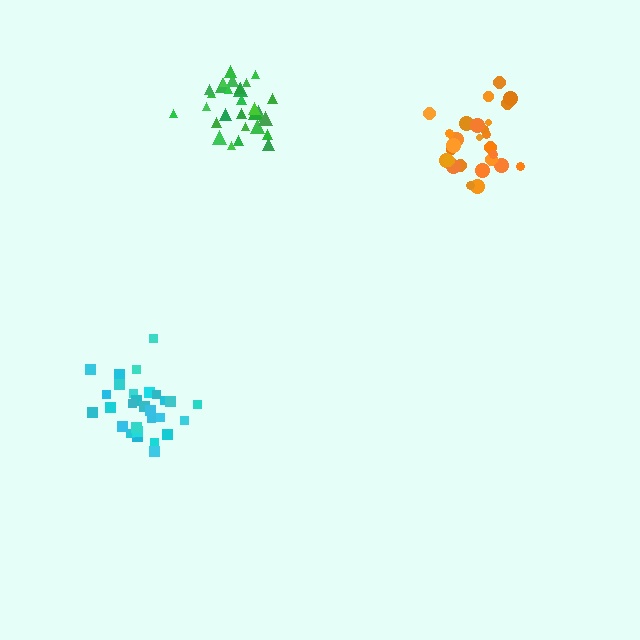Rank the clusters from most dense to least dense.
green, cyan, orange.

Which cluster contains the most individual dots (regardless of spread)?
Green (30).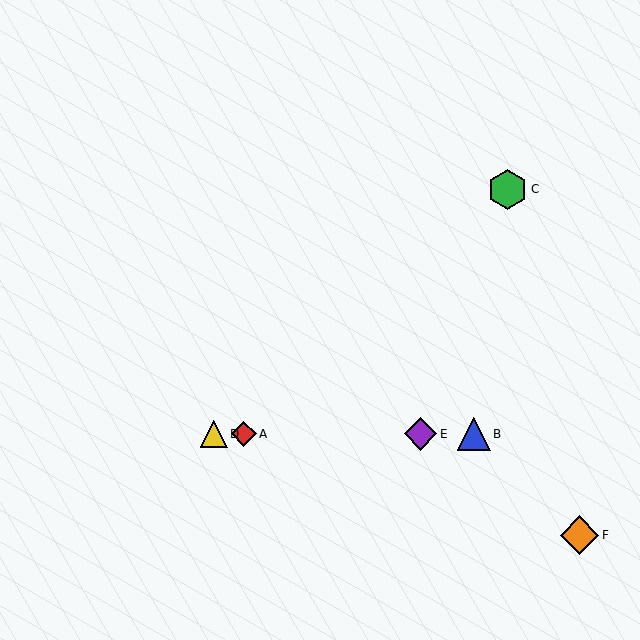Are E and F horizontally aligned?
No, E is at y≈434 and F is at y≈535.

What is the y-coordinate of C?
Object C is at y≈189.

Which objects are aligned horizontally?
Objects A, B, D, E are aligned horizontally.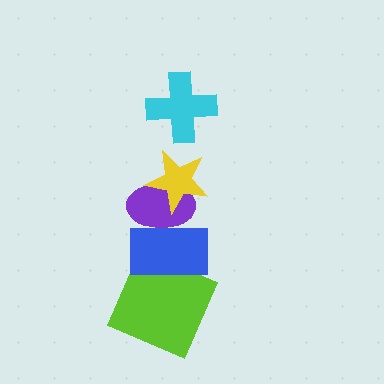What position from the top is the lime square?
The lime square is 5th from the top.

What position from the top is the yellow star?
The yellow star is 2nd from the top.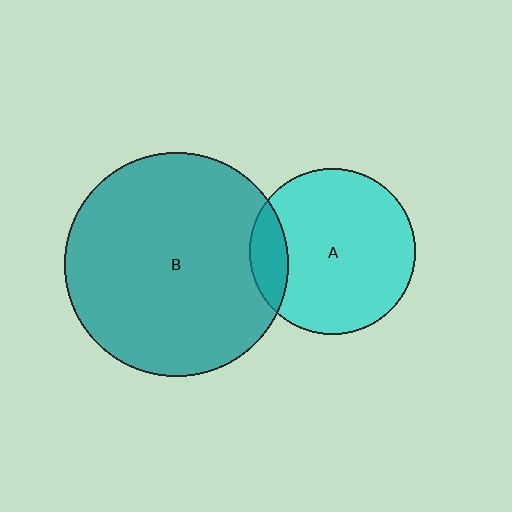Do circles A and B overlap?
Yes.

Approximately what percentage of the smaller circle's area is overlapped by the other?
Approximately 15%.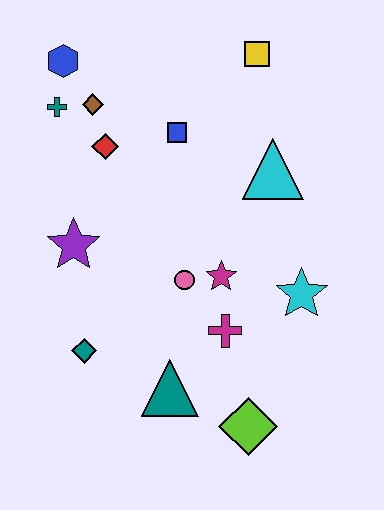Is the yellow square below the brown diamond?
No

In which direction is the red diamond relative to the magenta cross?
The red diamond is above the magenta cross.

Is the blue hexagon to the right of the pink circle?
No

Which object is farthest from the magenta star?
The blue hexagon is farthest from the magenta star.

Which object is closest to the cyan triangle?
The blue square is closest to the cyan triangle.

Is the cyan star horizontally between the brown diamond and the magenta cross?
No